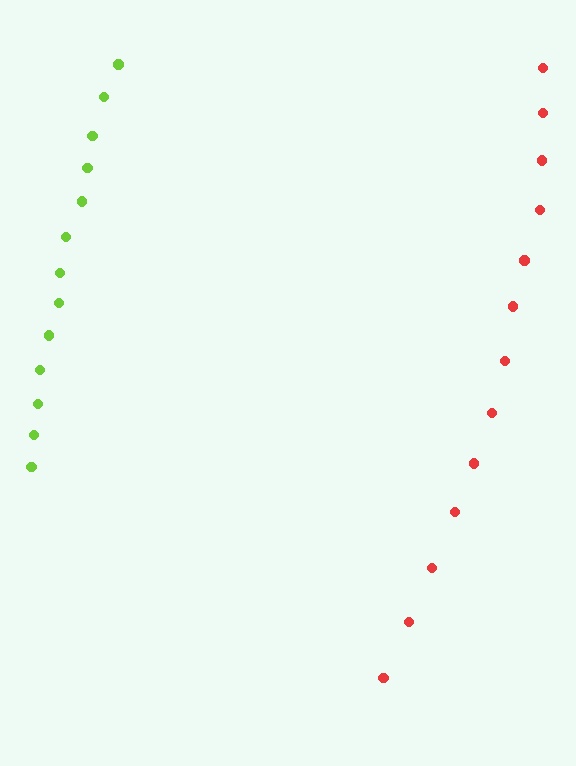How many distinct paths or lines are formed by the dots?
There are 2 distinct paths.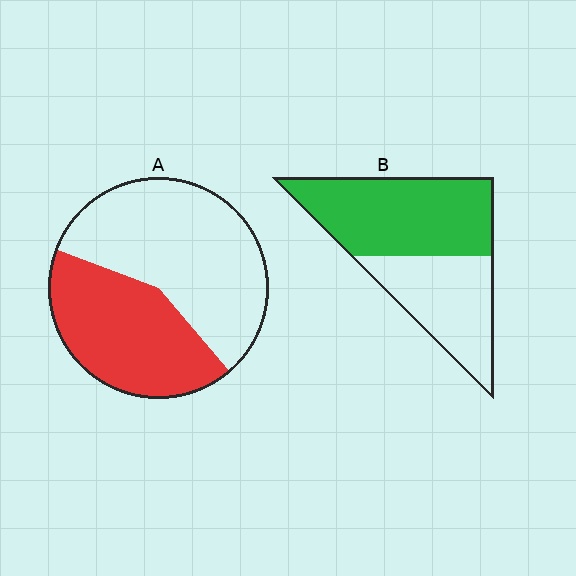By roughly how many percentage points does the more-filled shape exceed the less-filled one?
By roughly 15 percentage points (B over A).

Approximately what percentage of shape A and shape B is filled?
A is approximately 40% and B is approximately 60%.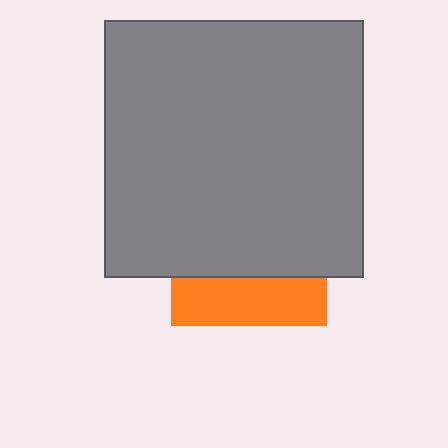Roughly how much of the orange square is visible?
A small part of it is visible (roughly 31%).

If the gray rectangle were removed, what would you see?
You would see the complete orange square.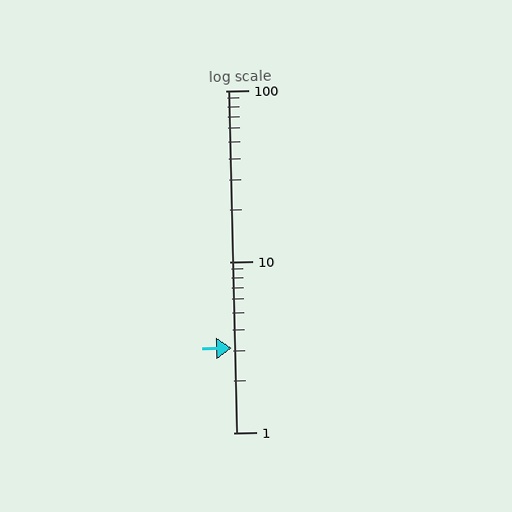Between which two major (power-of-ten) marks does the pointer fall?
The pointer is between 1 and 10.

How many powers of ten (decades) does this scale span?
The scale spans 2 decades, from 1 to 100.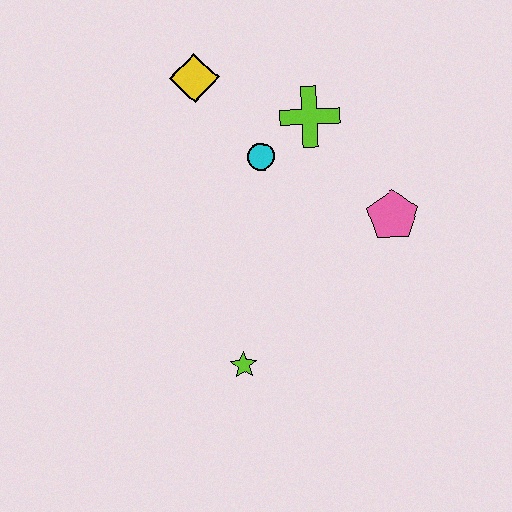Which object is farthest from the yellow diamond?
The lime star is farthest from the yellow diamond.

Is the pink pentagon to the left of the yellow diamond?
No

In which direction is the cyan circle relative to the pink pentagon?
The cyan circle is to the left of the pink pentagon.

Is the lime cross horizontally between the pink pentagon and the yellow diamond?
Yes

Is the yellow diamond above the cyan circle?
Yes